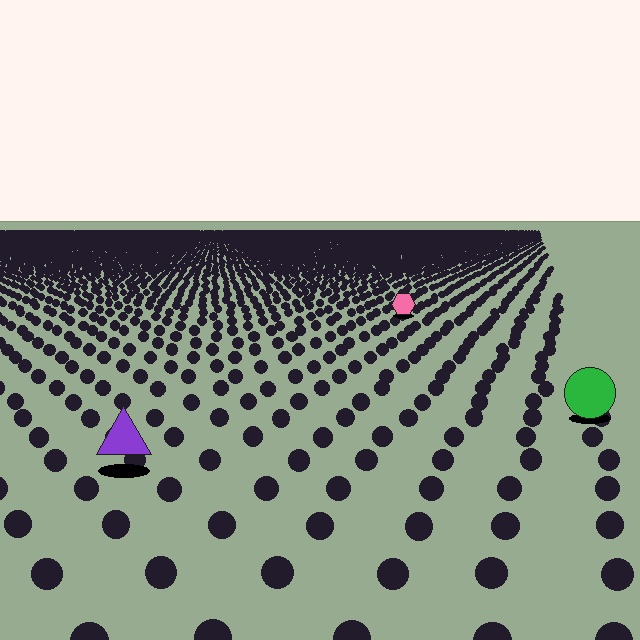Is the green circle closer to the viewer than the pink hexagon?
Yes. The green circle is closer — you can tell from the texture gradient: the ground texture is coarser near it.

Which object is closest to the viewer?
The purple triangle is closest. The texture marks near it are larger and more spread out.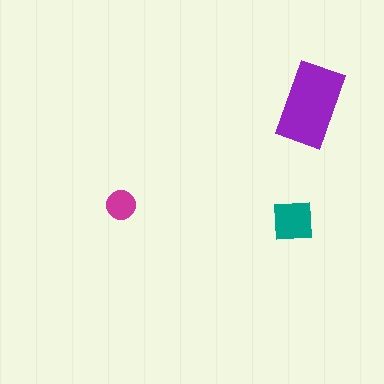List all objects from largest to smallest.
The purple rectangle, the teal square, the magenta circle.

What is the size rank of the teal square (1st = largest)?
2nd.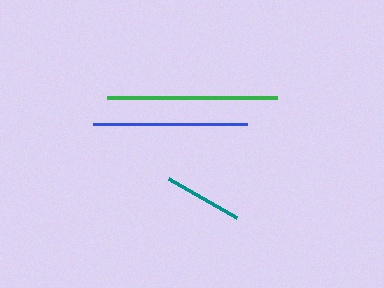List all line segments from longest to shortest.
From longest to shortest: green, blue, teal.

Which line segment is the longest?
The green line is the longest at approximately 170 pixels.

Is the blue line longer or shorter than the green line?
The green line is longer than the blue line.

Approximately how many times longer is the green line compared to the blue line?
The green line is approximately 1.1 times the length of the blue line.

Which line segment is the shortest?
The teal line is the shortest at approximately 78 pixels.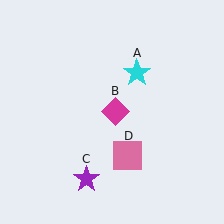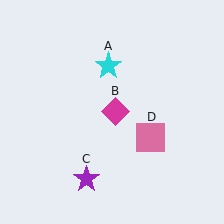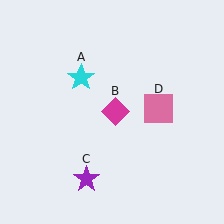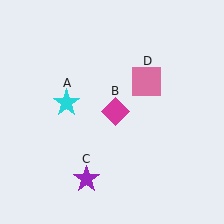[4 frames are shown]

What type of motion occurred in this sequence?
The cyan star (object A), pink square (object D) rotated counterclockwise around the center of the scene.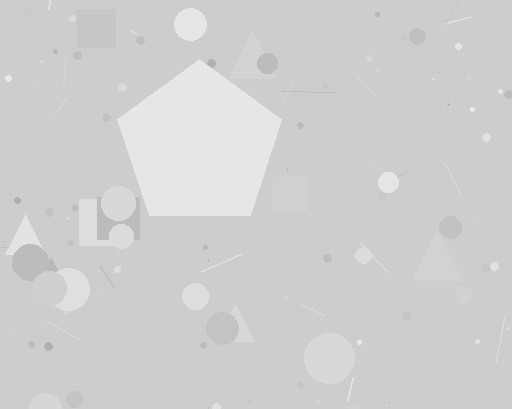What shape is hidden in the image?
A pentagon is hidden in the image.